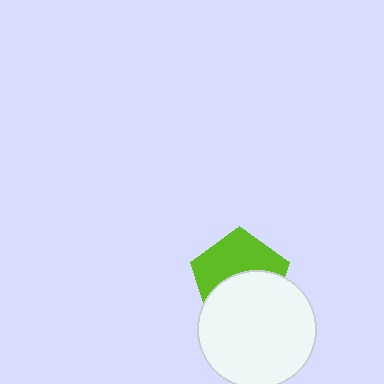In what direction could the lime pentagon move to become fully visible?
The lime pentagon could move up. That would shift it out from behind the white circle entirely.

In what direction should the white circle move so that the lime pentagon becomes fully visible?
The white circle should move down. That is the shortest direction to clear the overlap and leave the lime pentagon fully visible.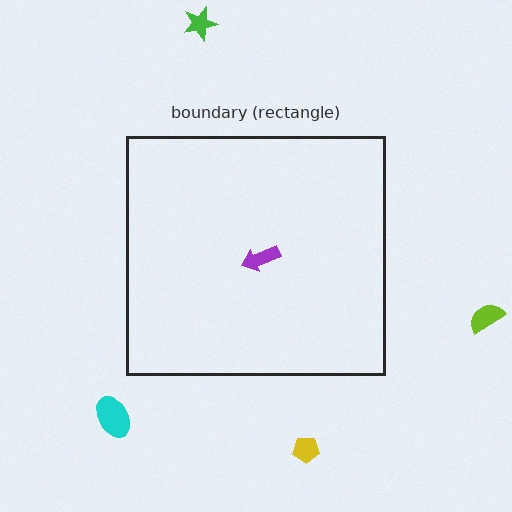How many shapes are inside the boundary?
1 inside, 4 outside.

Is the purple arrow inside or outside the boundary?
Inside.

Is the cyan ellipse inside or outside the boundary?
Outside.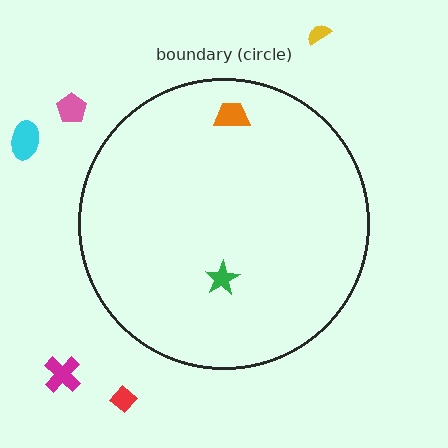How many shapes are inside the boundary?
2 inside, 5 outside.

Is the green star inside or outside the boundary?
Inside.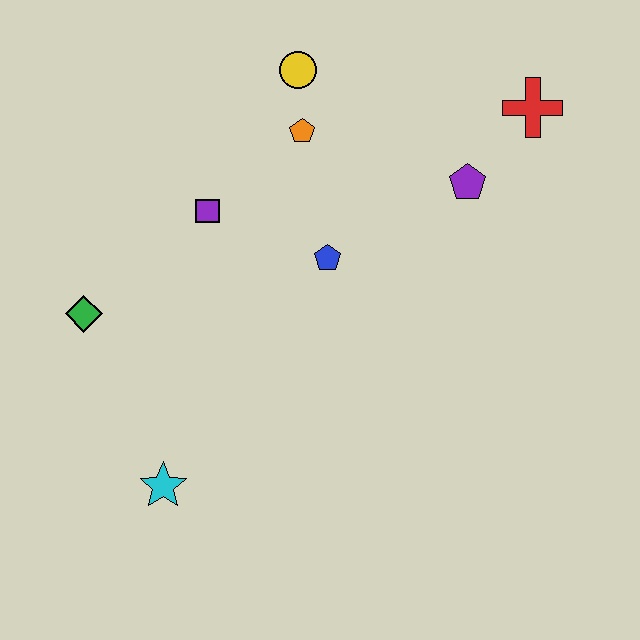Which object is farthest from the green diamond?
The red cross is farthest from the green diamond.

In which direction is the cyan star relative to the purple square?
The cyan star is below the purple square.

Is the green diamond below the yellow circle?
Yes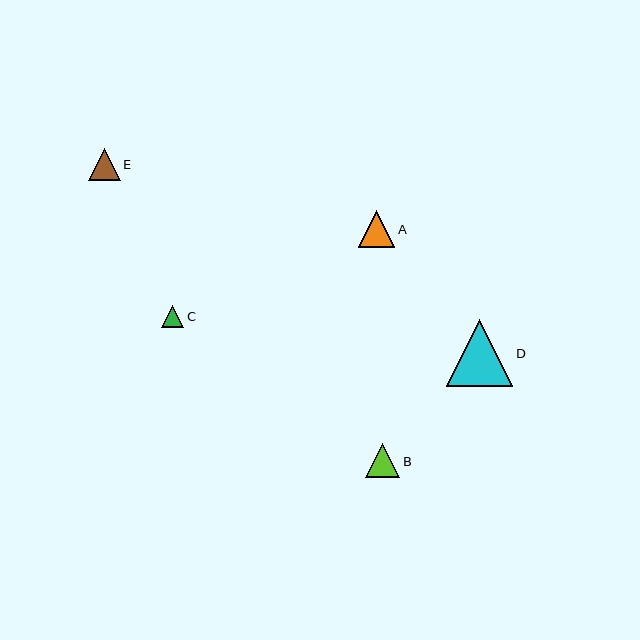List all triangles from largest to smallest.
From largest to smallest: D, A, B, E, C.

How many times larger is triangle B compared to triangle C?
Triangle B is approximately 1.5 times the size of triangle C.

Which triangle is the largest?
Triangle D is the largest with a size of approximately 67 pixels.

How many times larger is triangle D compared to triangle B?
Triangle D is approximately 1.9 times the size of triangle B.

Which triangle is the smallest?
Triangle C is the smallest with a size of approximately 22 pixels.